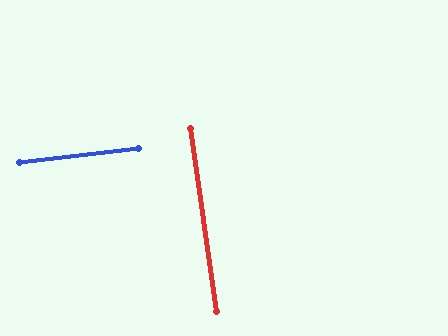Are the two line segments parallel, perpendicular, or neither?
Perpendicular — they meet at approximately 88°.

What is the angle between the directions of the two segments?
Approximately 88 degrees.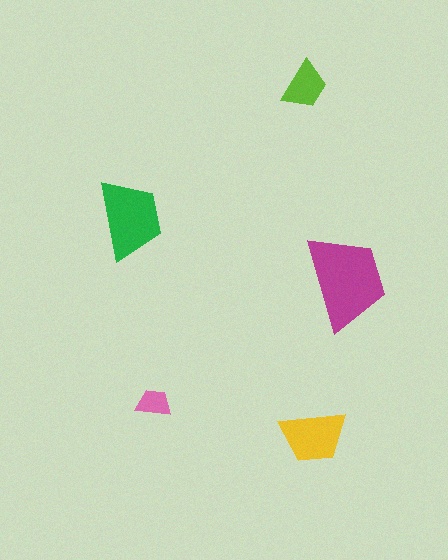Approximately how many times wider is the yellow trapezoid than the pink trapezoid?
About 2 times wider.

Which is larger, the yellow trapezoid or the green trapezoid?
The green one.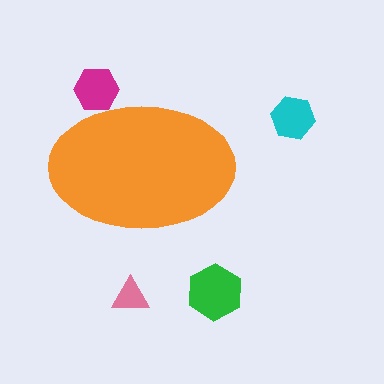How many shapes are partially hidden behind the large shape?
1 shape is partially hidden.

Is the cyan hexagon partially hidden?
No, the cyan hexagon is fully visible.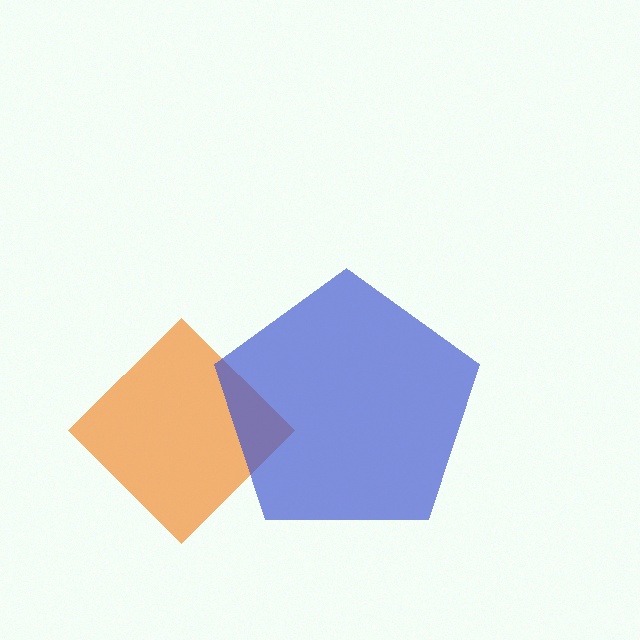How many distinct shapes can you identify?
There are 2 distinct shapes: an orange diamond, a blue pentagon.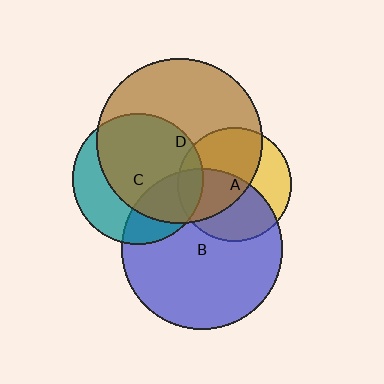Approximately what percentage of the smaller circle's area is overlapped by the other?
Approximately 20%.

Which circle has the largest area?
Circle D (brown).